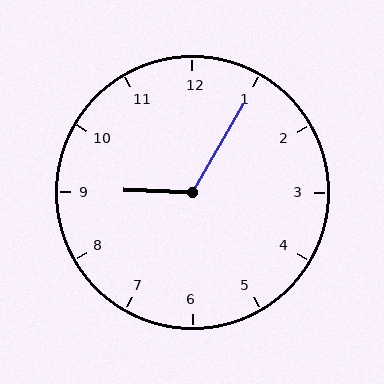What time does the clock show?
9:05.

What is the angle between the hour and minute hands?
Approximately 118 degrees.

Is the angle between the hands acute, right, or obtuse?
It is obtuse.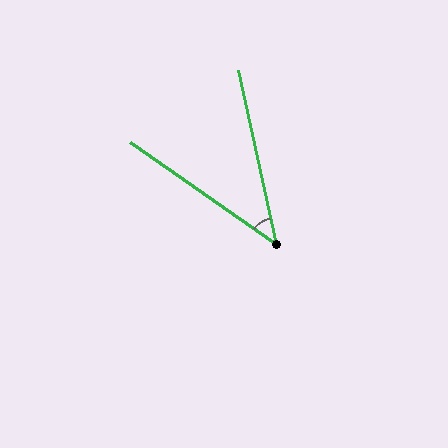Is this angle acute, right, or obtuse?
It is acute.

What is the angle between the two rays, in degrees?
Approximately 43 degrees.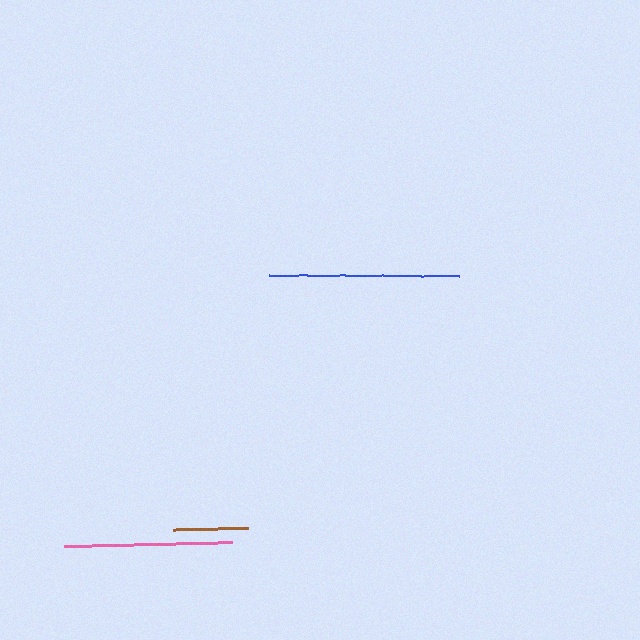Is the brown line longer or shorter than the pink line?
The pink line is longer than the brown line.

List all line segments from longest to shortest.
From longest to shortest: blue, pink, brown.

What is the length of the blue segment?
The blue segment is approximately 190 pixels long.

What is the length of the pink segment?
The pink segment is approximately 168 pixels long.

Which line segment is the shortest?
The brown line is the shortest at approximately 76 pixels.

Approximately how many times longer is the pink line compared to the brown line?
The pink line is approximately 2.2 times the length of the brown line.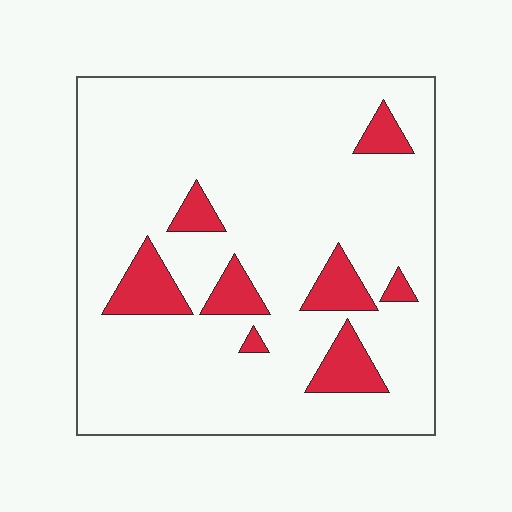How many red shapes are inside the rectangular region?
8.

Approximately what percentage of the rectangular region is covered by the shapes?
Approximately 15%.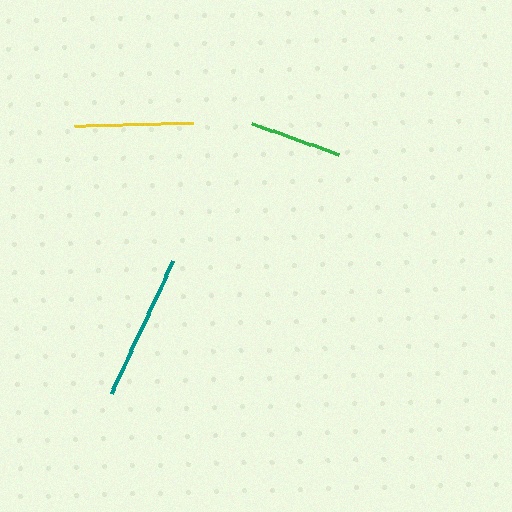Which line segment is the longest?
The teal line is the longest at approximately 146 pixels.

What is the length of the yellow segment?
The yellow segment is approximately 119 pixels long.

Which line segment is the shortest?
The green line is the shortest at approximately 92 pixels.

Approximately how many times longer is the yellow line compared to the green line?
The yellow line is approximately 1.3 times the length of the green line.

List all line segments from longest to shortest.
From longest to shortest: teal, yellow, green.